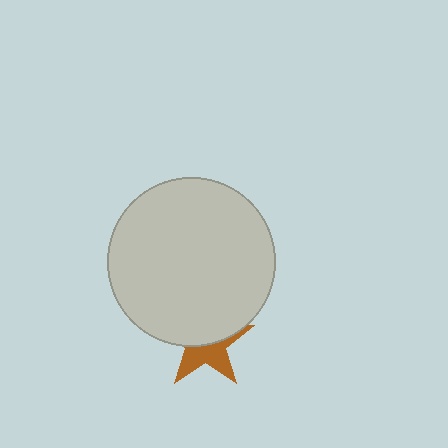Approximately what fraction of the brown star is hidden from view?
Roughly 55% of the brown star is hidden behind the light gray circle.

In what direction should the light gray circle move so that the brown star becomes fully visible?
The light gray circle should move up. That is the shortest direction to clear the overlap and leave the brown star fully visible.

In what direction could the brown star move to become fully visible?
The brown star could move down. That would shift it out from behind the light gray circle entirely.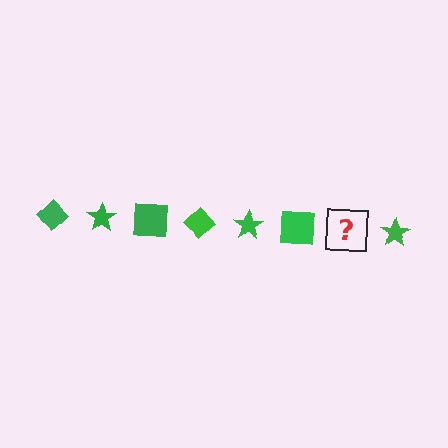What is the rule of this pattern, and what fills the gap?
The rule is that the pattern cycles through diamond, star, square shapes in green. The gap should be filled with a green diamond.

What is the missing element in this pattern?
The missing element is a green diamond.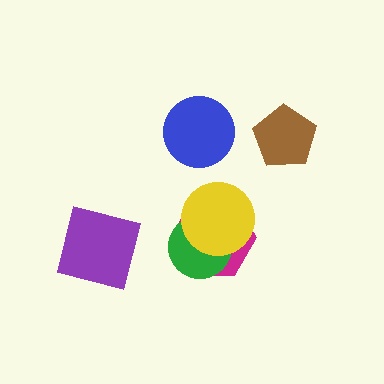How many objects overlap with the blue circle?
0 objects overlap with the blue circle.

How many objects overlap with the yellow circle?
2 objects overlap with the yellow circle.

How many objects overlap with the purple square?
0 objects overlap with the purple square.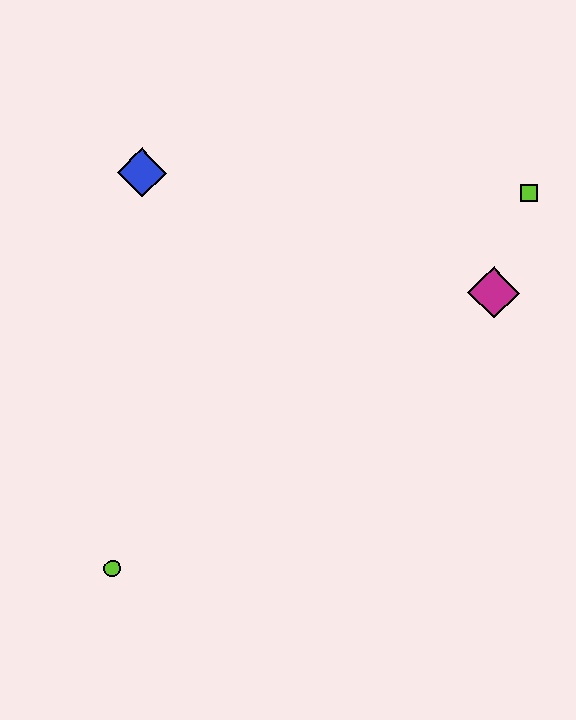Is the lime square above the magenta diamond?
Yes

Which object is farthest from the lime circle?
The lime square is farthest from the lime circle.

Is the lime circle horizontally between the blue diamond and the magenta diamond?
No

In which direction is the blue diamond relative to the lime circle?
The blue diamond is above the lime circle.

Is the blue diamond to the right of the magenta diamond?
No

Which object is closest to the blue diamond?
The magenta diamond is closest to the blue diamond.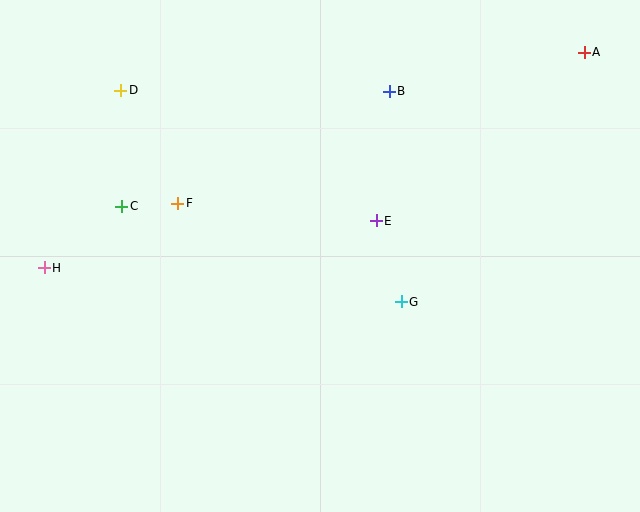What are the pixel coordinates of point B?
Point B is at (389, 91).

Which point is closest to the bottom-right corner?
Point G is closest to the bottom-right corner.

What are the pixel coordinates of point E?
Point E is at (376, 221).